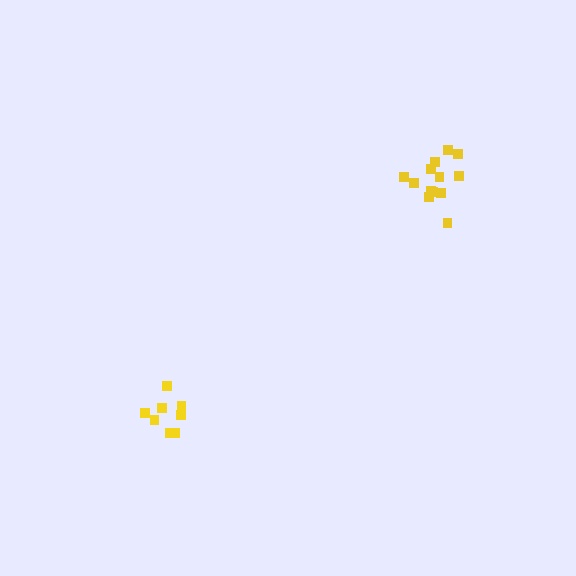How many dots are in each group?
Group 1: 13 dots, Group 2: 8 dots (21 total).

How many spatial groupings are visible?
There are 2 spatial groupings.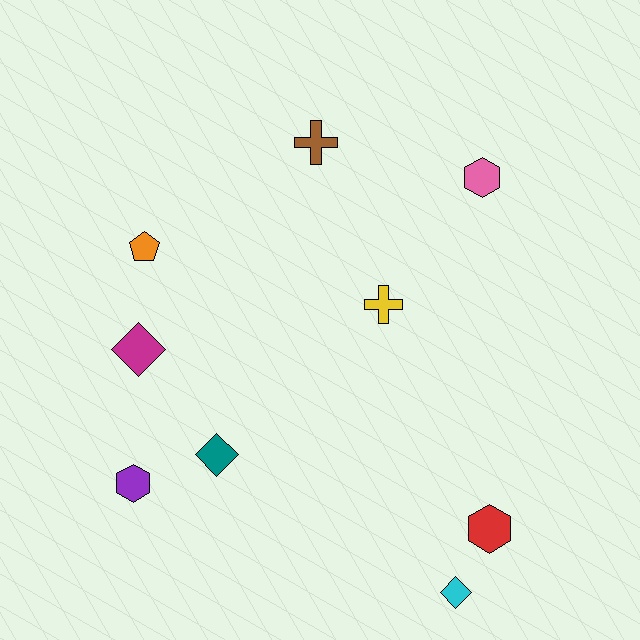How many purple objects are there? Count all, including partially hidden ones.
There is 1 purple object.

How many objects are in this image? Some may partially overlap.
There are 9 objects.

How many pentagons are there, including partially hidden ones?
There is 1 pentagon.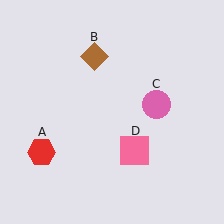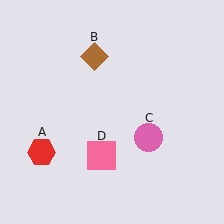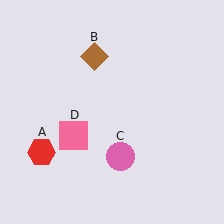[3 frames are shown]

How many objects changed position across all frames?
2 objects changed position: pink circle (object C), pink square (object D).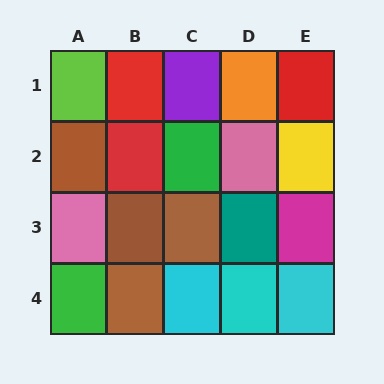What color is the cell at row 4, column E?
Cyan.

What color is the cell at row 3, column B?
Brown.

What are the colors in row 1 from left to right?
Lime, red, purple, orange, red.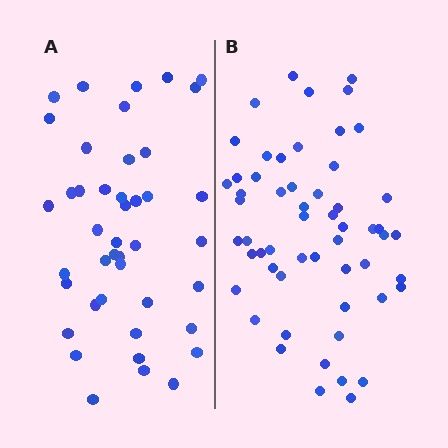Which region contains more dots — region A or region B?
Region B (the right region) has more dots.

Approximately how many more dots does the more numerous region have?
Region B has approximately 15 more dots than region A.